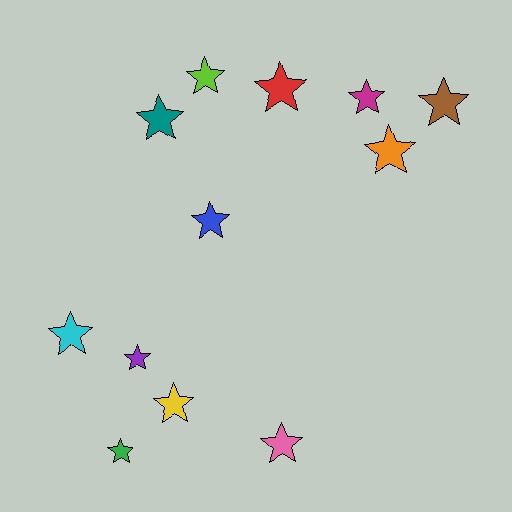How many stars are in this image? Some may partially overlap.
There are 12 stars.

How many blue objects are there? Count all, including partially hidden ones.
There is 1 blue object.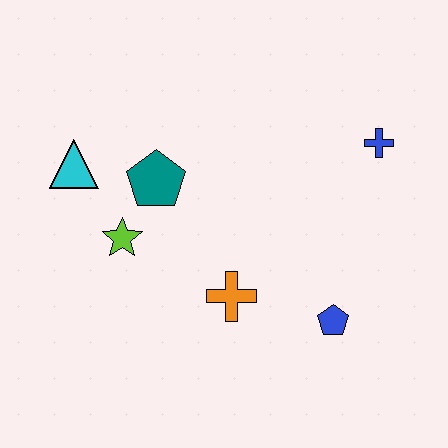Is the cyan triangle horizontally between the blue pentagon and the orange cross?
No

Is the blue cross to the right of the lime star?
Yes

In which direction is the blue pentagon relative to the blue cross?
The blue pentagon is below the blue cross.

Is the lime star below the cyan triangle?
Yes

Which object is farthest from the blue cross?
The cyan triangle is farthest from the blue cross.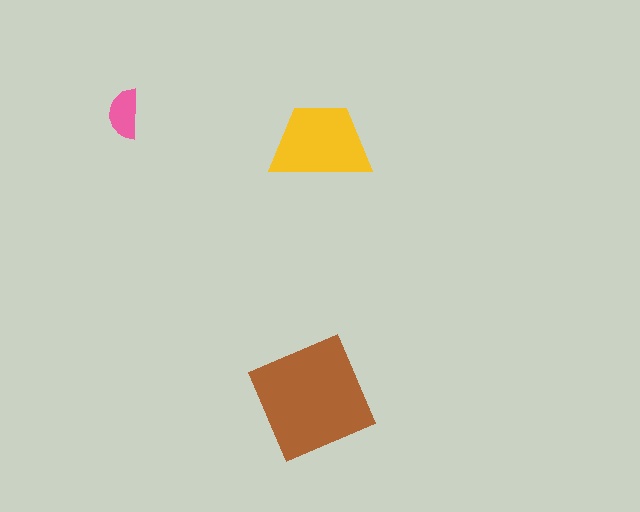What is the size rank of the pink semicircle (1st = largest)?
3rd.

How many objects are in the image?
There are 3 objects in the image.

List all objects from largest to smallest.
The brown square, the yellow trapezoid, the pink semicircle.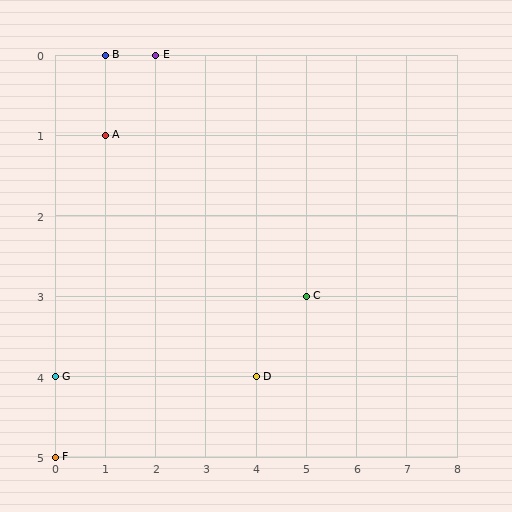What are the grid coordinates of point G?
Point G is at grid coordinates (0, 4).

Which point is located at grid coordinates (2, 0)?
Point E is at (2, 0).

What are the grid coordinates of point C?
Point C is at grid coordinates (5, 3).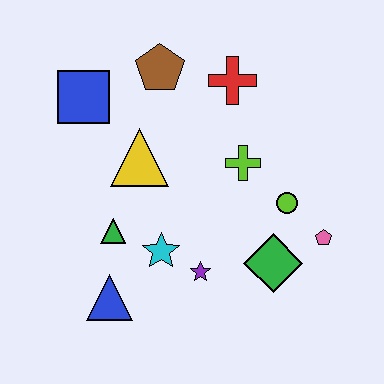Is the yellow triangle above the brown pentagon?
No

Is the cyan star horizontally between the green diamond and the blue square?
Yes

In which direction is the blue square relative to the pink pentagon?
The blue square is to the left of the pink pentagon.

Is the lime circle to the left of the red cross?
No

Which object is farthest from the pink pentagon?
The blue square is farthest from the pink pentagon.